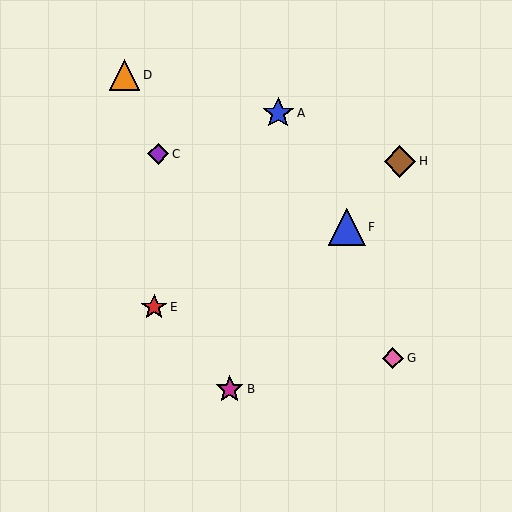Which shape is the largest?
The blue triangle (labeled F) is the largest.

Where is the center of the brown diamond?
The center of the brown diamond is at (400, 161).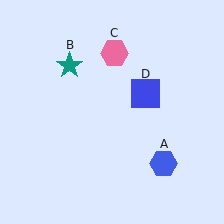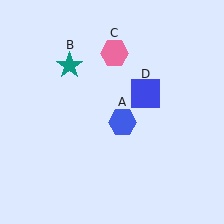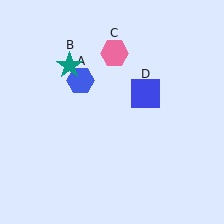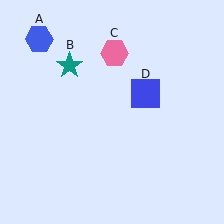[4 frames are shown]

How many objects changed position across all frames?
1 object changed position: blue hexagon (object A).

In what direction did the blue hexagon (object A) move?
The blue hexagon (object A) moved up and to the left.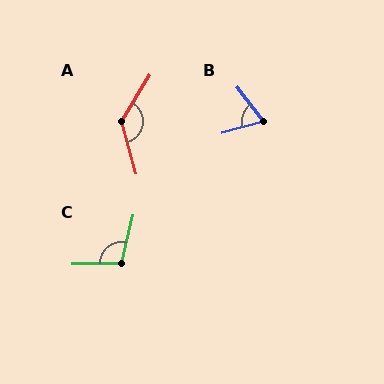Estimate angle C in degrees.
Approximately 104 degrees.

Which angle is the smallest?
B, at approximately 68 degrees.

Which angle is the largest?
A, at approximately 133 degrees.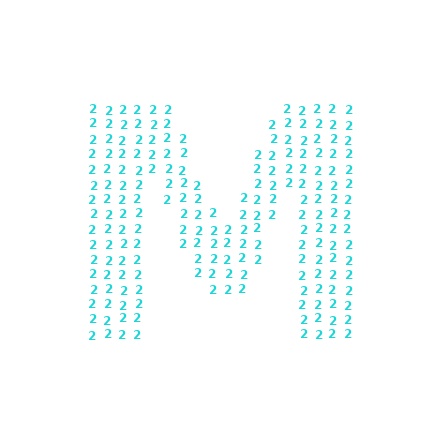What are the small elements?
The small elements are digit 2's.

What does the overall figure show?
The overall figure shows the letter M.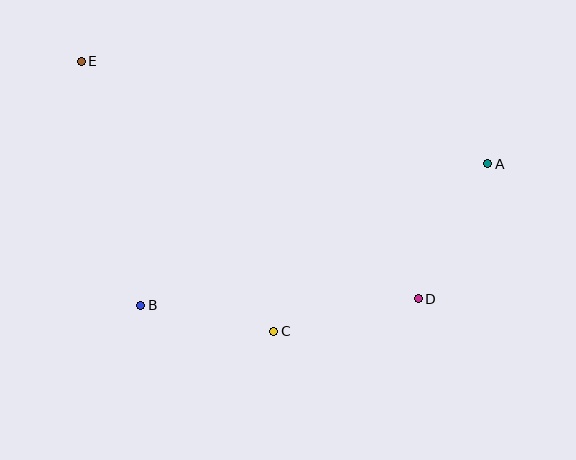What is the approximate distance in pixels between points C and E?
The distance between C and E is approximately 331 pixels.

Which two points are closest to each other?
Points B and C are closest to each other.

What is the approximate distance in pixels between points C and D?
The distance between C and D is approximately 148 pixels.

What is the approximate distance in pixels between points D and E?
The distance between D and E is approximately 412 pixels.